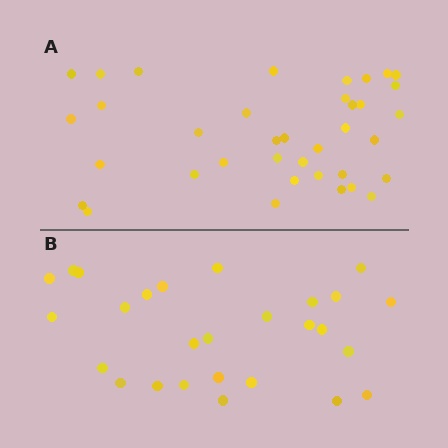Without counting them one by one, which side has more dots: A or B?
Region A (the top region) has more dots.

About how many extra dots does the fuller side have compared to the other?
Region A has roughly 10 or so more dots than region B.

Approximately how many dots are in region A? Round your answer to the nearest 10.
About 40 dots. (The exact count is 37, which rounds to 40.)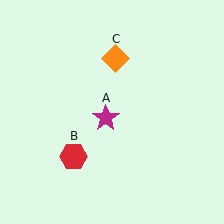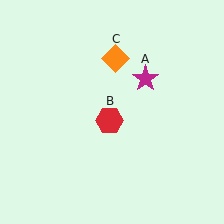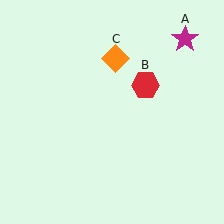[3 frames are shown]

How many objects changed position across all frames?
2 objects changed position: magenta star (object A), red hexagon (object B).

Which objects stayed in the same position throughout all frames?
Orange diamond (object C) remained stationary.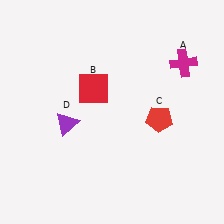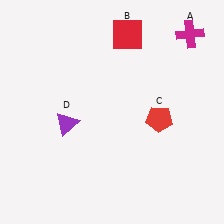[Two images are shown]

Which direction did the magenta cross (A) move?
The magenta cross (A) moved up.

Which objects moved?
The objects that moved are: the magenta cross (A), the red square (B).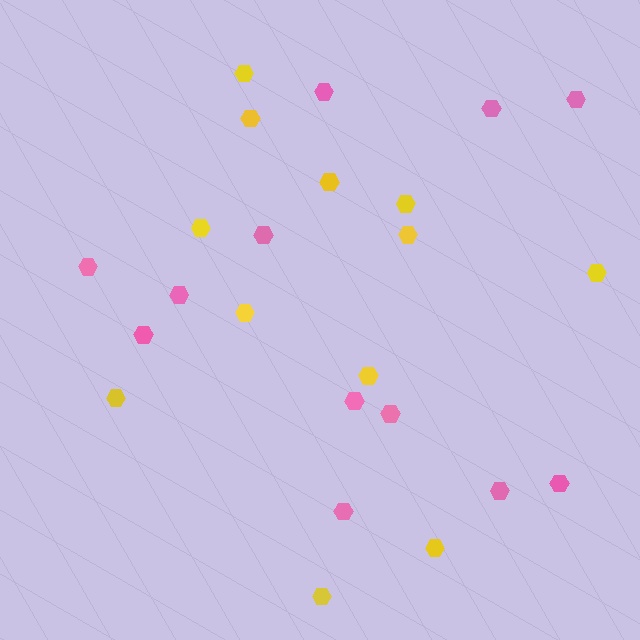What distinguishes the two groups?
There are 2 groups: one group of yellow hexagons (12) and one group of pink hexagons (12).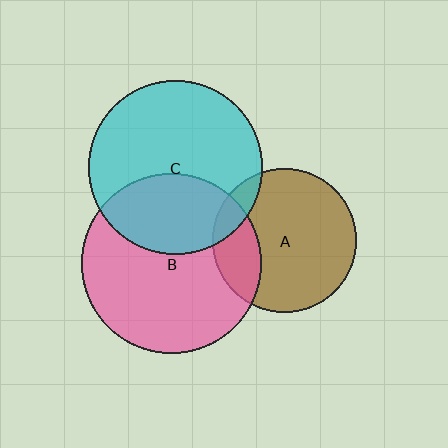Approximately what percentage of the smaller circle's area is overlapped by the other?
Approximately 20%.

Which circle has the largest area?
Circle B (pink).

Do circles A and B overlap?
Yes.